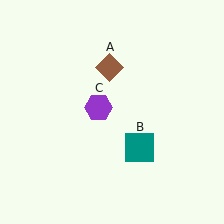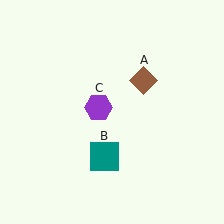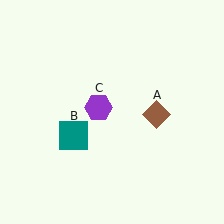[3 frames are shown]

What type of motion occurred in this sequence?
The brown diamond (object A), teal square (object B) rotated clockwise around the center of the scene.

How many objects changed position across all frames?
2 objects changed position: brown diamond (object A), teal square (object B).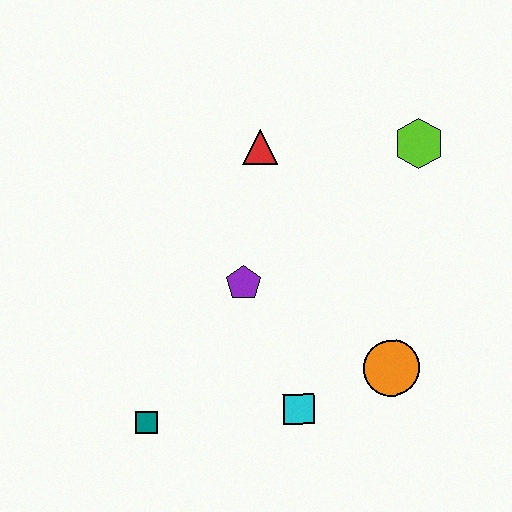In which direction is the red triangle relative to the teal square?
The red triangle is above the teal square.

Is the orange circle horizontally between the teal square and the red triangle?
No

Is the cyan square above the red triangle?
No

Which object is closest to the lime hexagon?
The red triangle is closest to the lime hexagon.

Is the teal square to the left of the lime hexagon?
Yes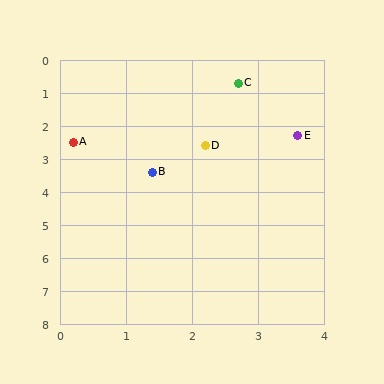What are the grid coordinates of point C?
Point C is at approximately (2.7, 0.7).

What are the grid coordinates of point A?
Point A is at approximately (0.2, 2.5).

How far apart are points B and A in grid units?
Points B and A are about 1.5 grid units apart.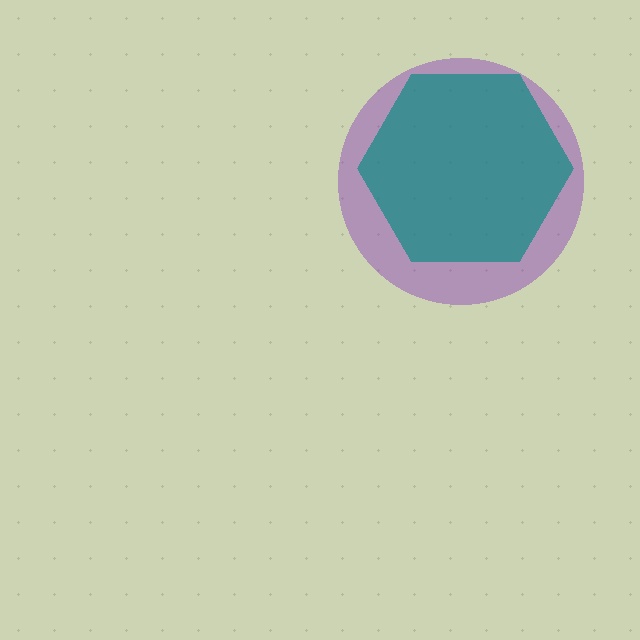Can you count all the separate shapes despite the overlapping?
Yes, there are 2 separate shapes.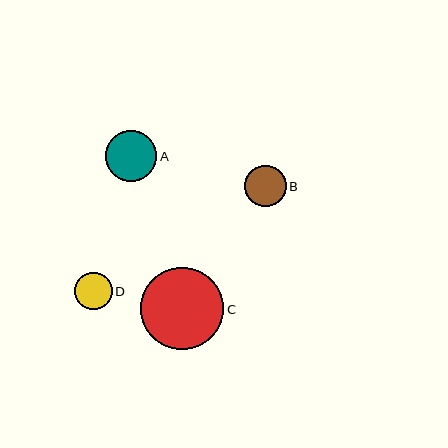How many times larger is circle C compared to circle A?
Circle C is approximately 1.6 times the size of circle A.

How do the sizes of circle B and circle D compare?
Circle B and circle D are approximately the same size.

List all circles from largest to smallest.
From largest to smallest: C, A, B, D.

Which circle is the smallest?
Circle D is the smallest with a size of approximately 37 pixels.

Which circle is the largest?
Circle C is the largest with a size of approximately 83 pixels.